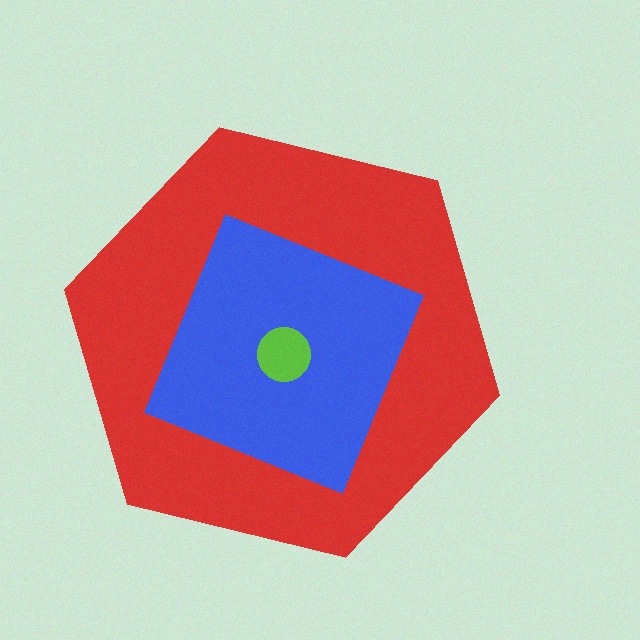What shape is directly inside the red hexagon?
The blue square.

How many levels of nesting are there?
3.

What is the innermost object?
The lime circle.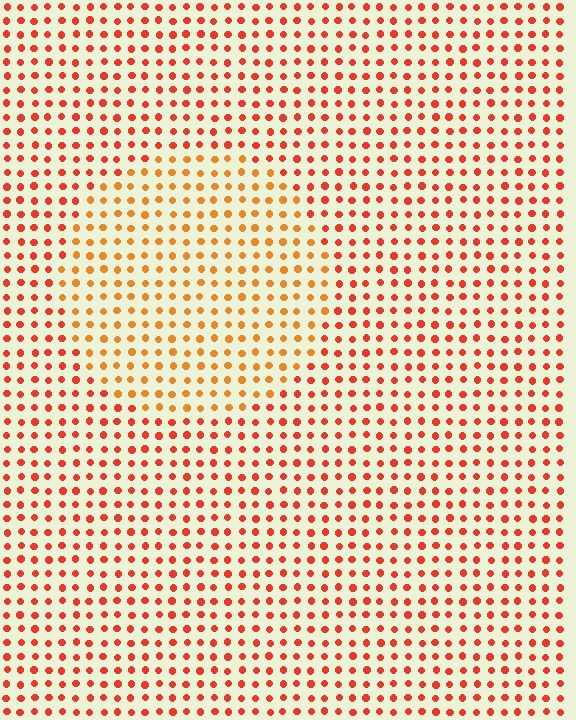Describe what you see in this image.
The image is filled with small red elements in a uniform arrangement. A circle-shaped region is visible where the elements are tinted to a slightly different hue, forming a subtle color boundary.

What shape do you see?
I see a circle.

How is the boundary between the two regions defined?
The boundary is defined purely by a slight shift in hue (about 26 degrees). Spacing, size, and orientation are identical on both sides.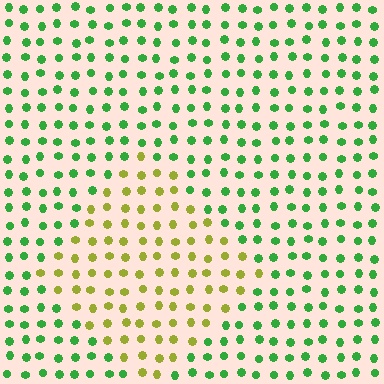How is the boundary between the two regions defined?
The boundary is defined purely by a slight shift in hue (about 55 degrees). Spacing, size, and orientation are identical on both sides.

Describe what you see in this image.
The image is filled with small green elements in a uniform arrangement. A diamond-shaped region is visible where the elements are tinted to a slightly different hue, forming a subtle color boundary.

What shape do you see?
I see a diamond.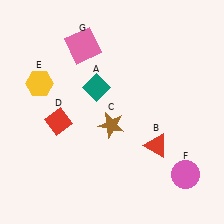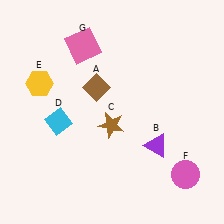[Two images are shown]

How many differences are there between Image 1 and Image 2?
There are 3 differences between the two images.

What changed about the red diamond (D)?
In Image 1, D is red. In Image 2, it changed to cyan.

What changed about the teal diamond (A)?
In Image 1, A is teal. In Image 2, it changed to brown.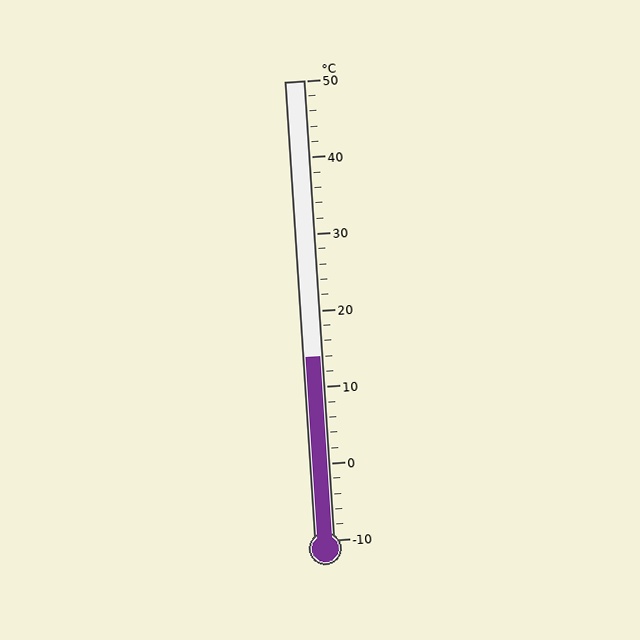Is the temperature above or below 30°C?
The temperature is below 30°C.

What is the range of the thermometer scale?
The thermometer scale ranges from -10°C to 50°C.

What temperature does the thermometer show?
The thermometer shows approximately 14°C.